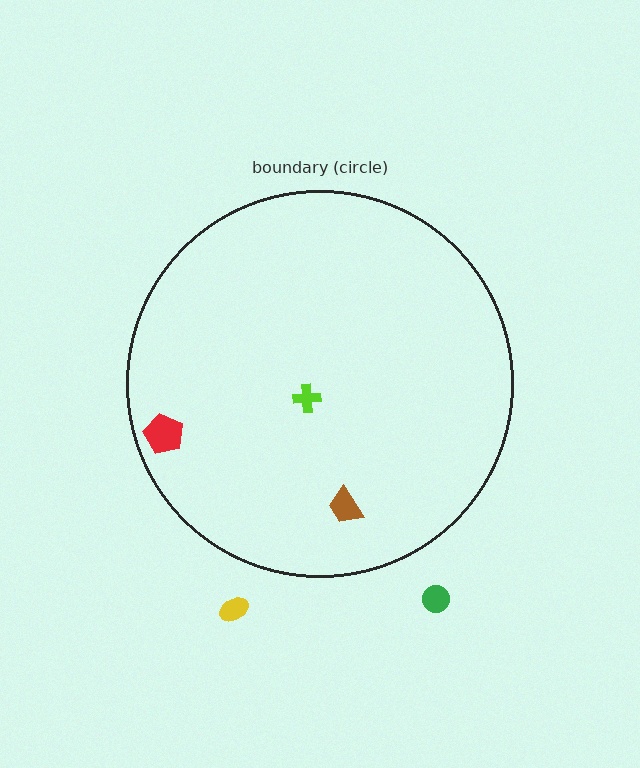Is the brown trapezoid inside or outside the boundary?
Inside.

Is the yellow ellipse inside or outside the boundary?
Outside.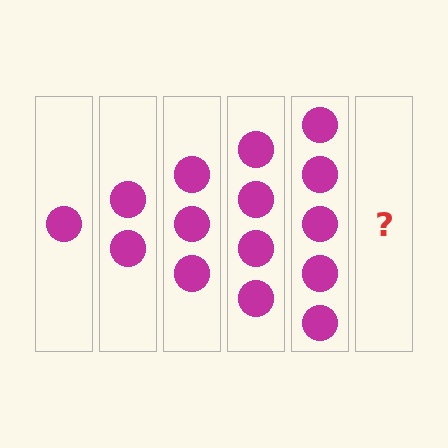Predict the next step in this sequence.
The next step is 6 circles.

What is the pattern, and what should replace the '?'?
The pattern is that each step adds one more circle. The '?' should be 6 circles.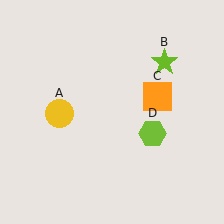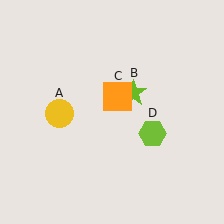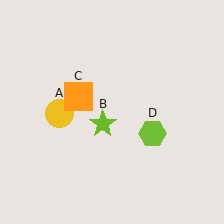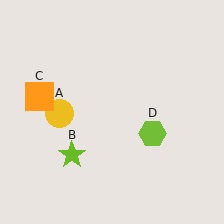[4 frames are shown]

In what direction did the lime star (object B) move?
The lime star (object B) moved down and to the left.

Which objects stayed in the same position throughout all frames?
Yellow circle (object A) and lime hexagon (object D) remained stationary.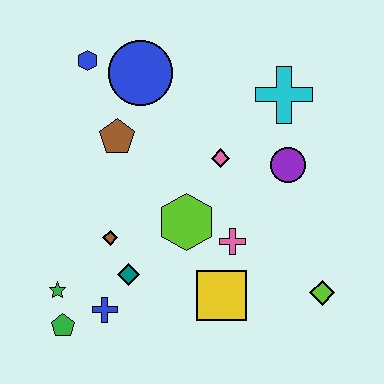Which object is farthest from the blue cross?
The cyan cross is farthest from the blue cross.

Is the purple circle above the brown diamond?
Yes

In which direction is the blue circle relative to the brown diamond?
The blue circle is above the brown diamond.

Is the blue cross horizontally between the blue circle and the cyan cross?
No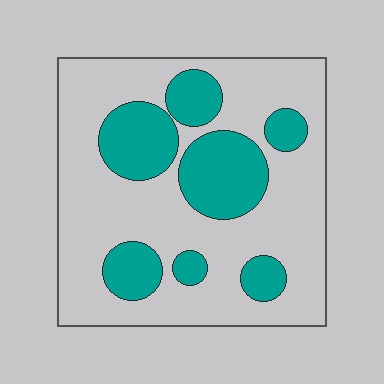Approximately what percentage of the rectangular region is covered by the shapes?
Approximately 30%.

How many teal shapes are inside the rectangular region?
7.